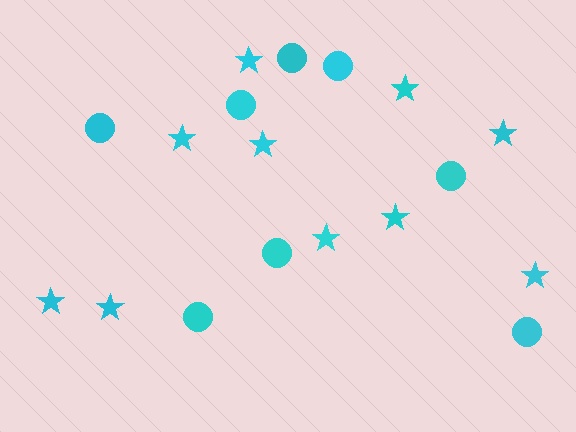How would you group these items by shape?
There are 2 groups: one group of circles (8) and one group of stars (10).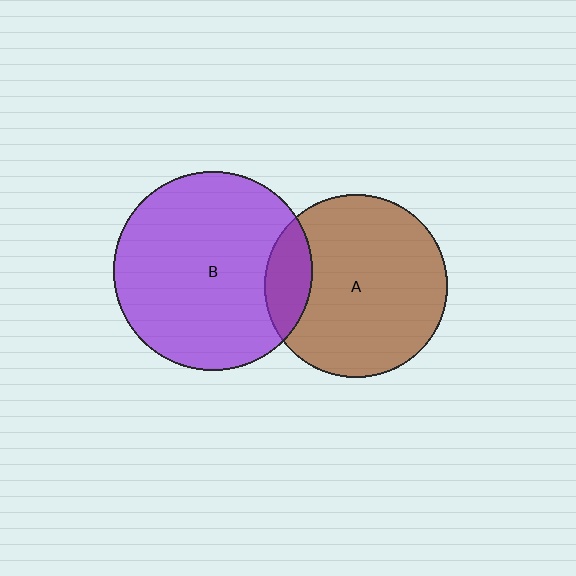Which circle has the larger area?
Circle B (purple).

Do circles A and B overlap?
Yes.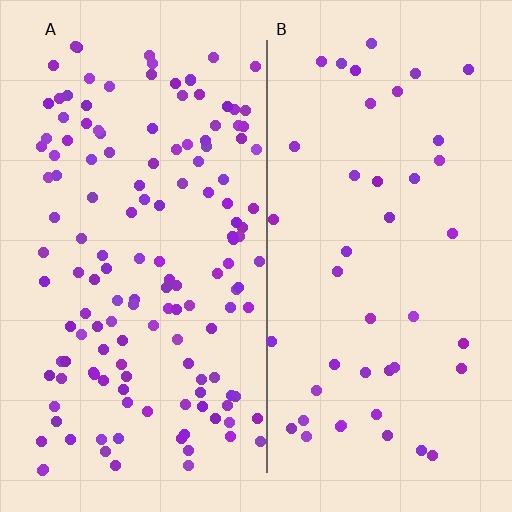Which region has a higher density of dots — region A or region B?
A (the left).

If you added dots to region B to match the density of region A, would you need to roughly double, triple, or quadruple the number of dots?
Approximately triple.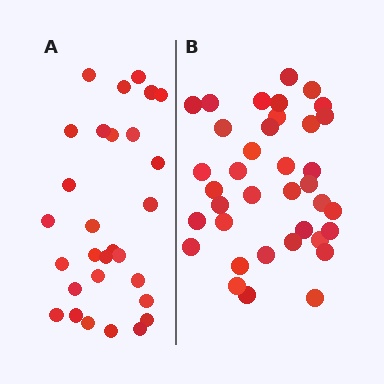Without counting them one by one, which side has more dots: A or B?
Region B (the right region) has more dots.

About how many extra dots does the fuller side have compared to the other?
Region B has roughly 8 or so more dots than region A.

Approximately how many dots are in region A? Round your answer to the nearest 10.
About 30 dots. (The exact count is 29, which rounds to 30.)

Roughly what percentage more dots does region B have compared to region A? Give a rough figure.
About 30% more.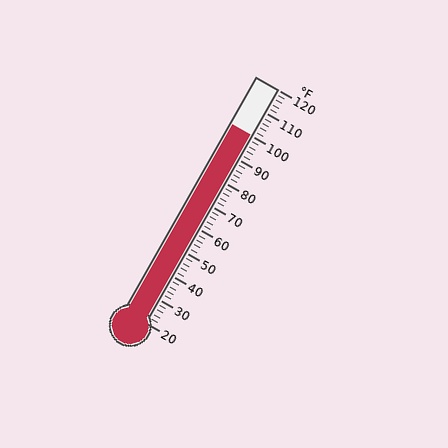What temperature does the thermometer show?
The thermometer shows approximately 100°F.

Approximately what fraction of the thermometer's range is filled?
The thermometer is filled to approximately 80% of its range.